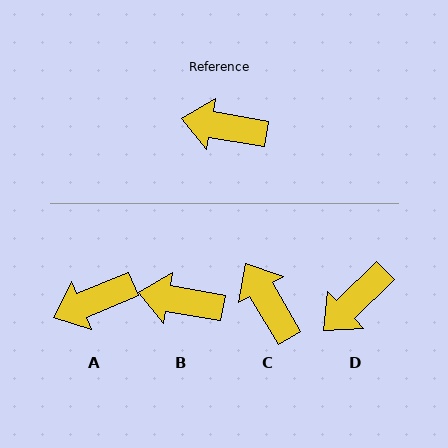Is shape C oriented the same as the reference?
No, it is off by about 49 degrees.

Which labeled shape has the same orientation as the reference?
B.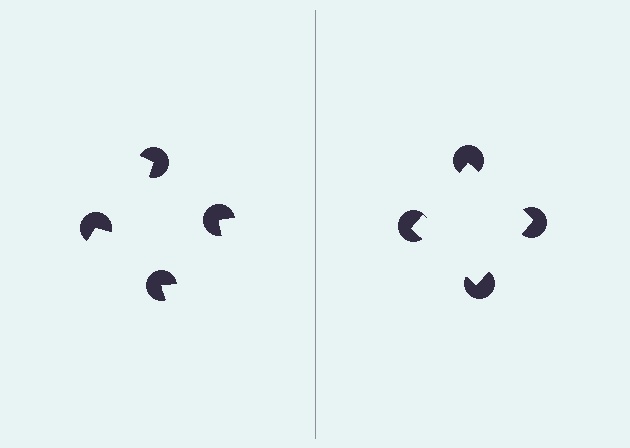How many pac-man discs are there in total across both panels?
8 — 4 on each side.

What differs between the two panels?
The pac-man discs are positioned identically on both sides; only the wedge orientations differ. On the right they align to a square; on the left they are misaligned.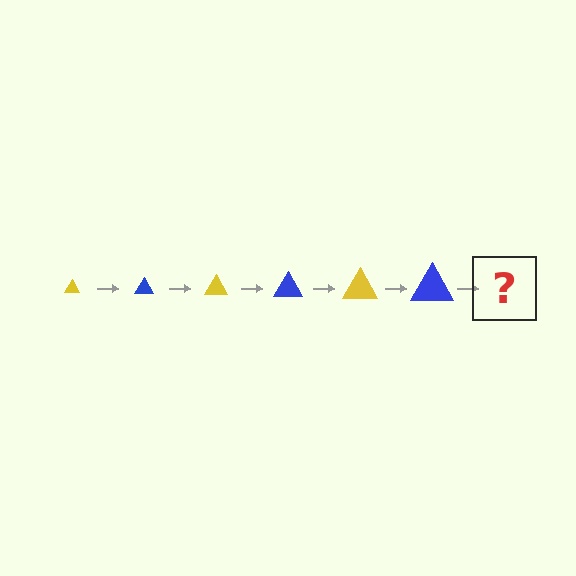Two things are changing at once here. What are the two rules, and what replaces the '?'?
The two rules are that the triangle grows larger each step and the color cycles through yellow and blue. The '?' should be a yellow triangle, larger than the previous one.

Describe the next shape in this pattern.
It should be a yellow triangle, larger than the previous one.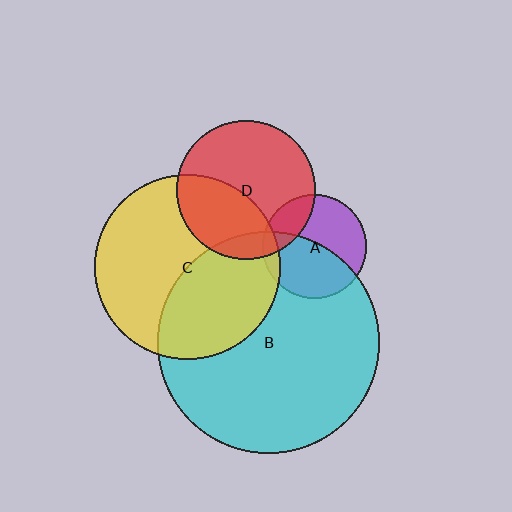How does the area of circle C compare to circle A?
Approximately 3.2 times.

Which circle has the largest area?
Circle B (cyan).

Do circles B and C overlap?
Yes.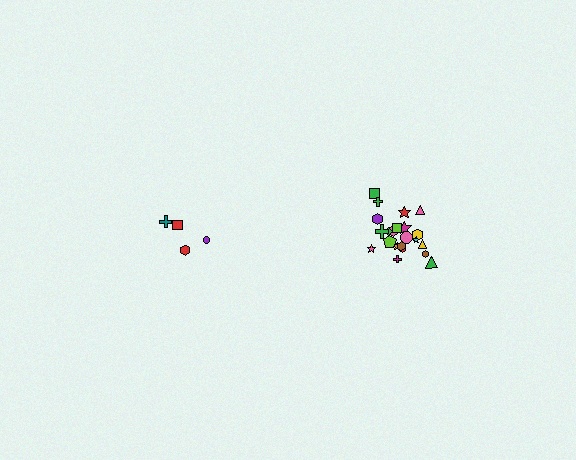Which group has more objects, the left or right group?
The right group.